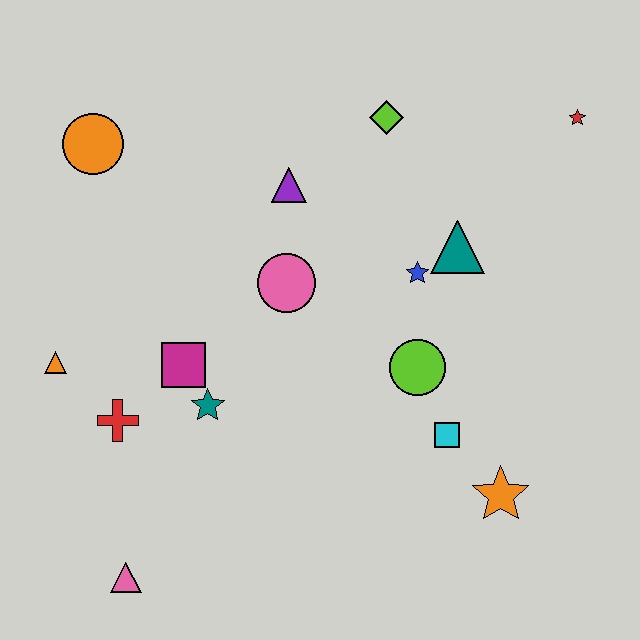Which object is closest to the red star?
The teal triangle is closest to the red star.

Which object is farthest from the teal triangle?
The pink triangle is farthest from the teal triangle.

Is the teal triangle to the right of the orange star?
No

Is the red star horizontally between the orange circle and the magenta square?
No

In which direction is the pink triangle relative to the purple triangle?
The pink triangle is below the purple triangle.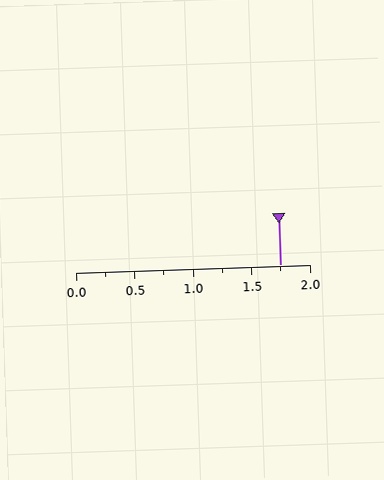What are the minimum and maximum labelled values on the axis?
The axis runs from 0.0 to 2.0.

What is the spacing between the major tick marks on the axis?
The major ticks are spaced 0.5 apart.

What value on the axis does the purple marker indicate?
The marker indicates approximately 1.75.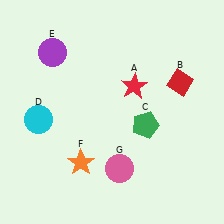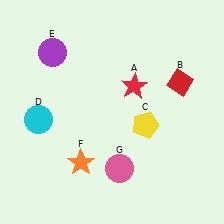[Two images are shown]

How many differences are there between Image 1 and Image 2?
There is 1 difference between the two images.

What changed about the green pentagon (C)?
In Image 1, C is green. In Image 2, it changed to yellow.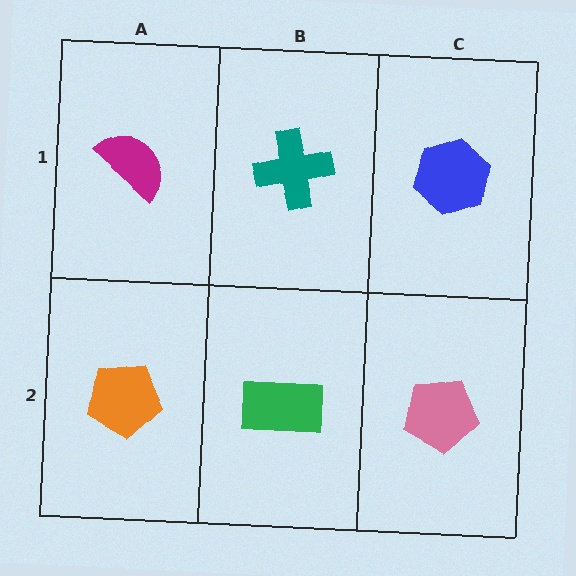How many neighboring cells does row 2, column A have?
2.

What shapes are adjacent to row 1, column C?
A pink pentagon (row 2, column C), a teal cross (row 1, column B).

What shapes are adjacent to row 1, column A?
An orange pentagon (row 2, column A), a teal cross (row 1, column B).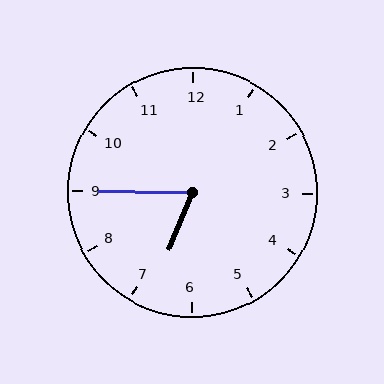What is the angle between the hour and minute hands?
Approximately 68 degrees.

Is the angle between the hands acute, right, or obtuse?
It is acute.